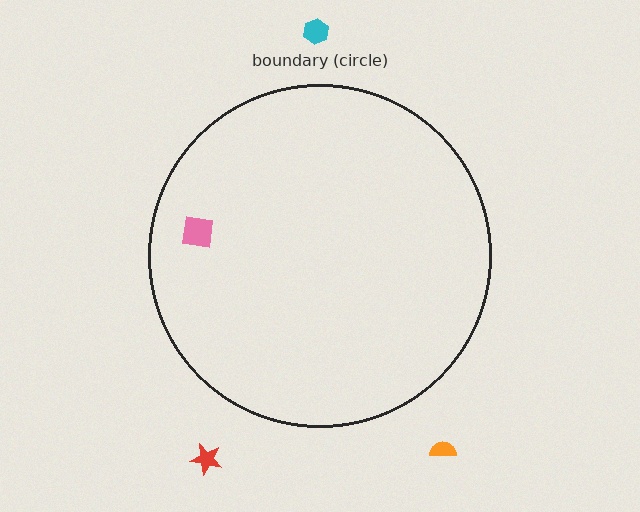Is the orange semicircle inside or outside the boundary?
Outside.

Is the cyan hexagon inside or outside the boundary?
Outside.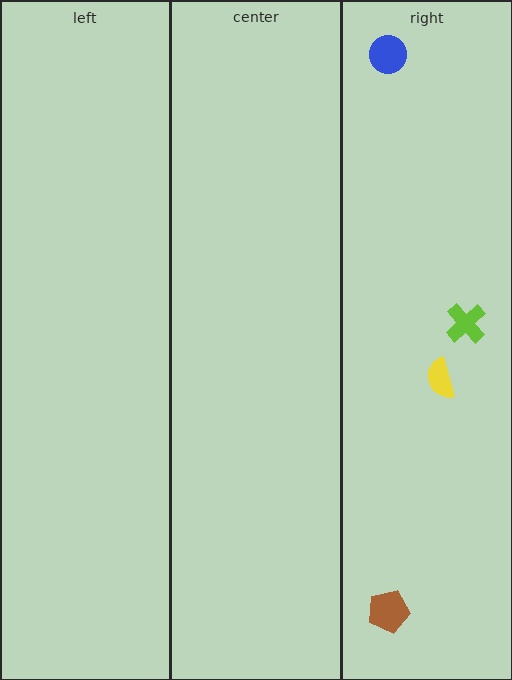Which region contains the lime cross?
The right region.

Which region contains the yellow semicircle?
The right region.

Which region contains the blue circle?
The right region.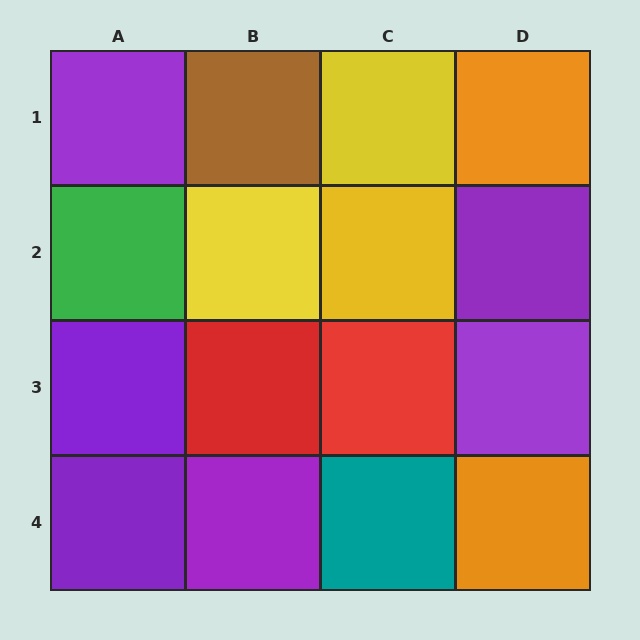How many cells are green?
1 cell is green.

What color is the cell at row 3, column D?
Purple.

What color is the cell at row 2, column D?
Purple.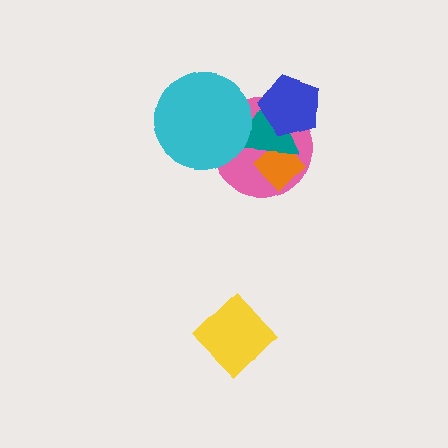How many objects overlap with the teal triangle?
4 objects overlap with the teal triangle.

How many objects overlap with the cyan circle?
2 objects overlap with the cyan circle.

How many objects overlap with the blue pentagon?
2 objects overlap with the blue pentagon.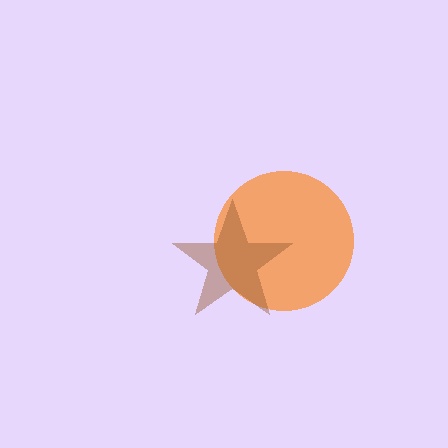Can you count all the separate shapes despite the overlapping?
Yes, there are 2 separate shapes.